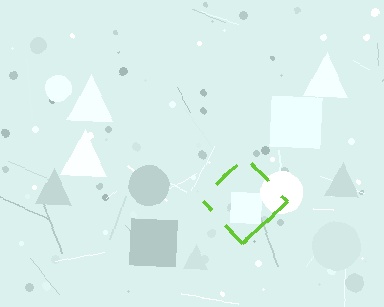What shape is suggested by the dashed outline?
The dashed outline suggests a diamond.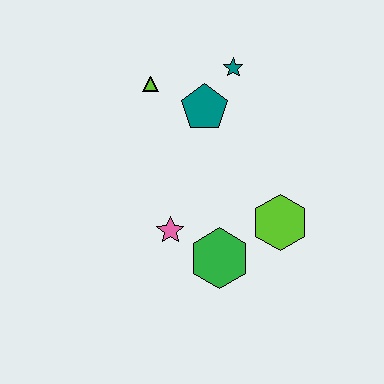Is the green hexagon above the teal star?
No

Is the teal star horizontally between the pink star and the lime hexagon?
Yes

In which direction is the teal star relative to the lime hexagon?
The teal star is above the lime hexagon.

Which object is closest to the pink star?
The green hexagon is closest to the pink star.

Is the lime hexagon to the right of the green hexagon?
Yes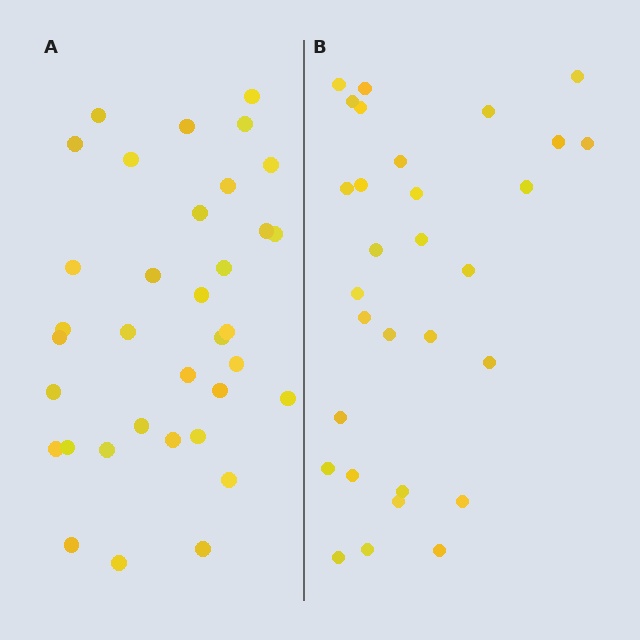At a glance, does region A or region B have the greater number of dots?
Region A (the left region) has more dots.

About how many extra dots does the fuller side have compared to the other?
Region A has about 5 more dots than region B.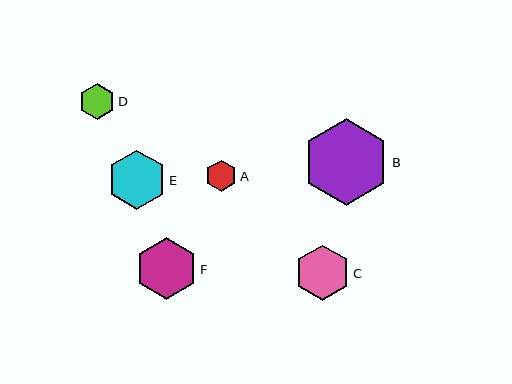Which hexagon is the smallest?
Hexagon A is the smallest with a size of approximately 31 pixels.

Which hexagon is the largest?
Hexagon B is the largest with a size of approximately 86 pixels.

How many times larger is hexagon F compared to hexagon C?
Hexagon F is approximately 1.1 times the size of hexagon C.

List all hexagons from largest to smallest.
From largest to smallest: B, F, E, C, D, A.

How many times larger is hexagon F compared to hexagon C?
Hexagon F is approximately 1.1 times the size of hexagon C.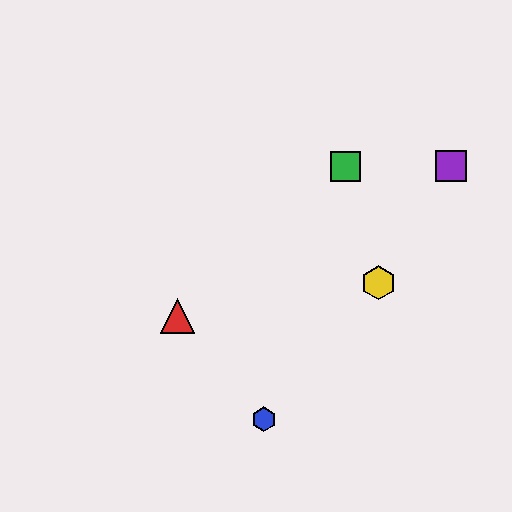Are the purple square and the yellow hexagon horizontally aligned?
No, the purple square is at y≈166 and the yellow hexagon is at y≈283.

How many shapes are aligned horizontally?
2 shapes (the green square, the purple square) are aligned horizontally.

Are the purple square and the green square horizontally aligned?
Yes, both are at y≈166.